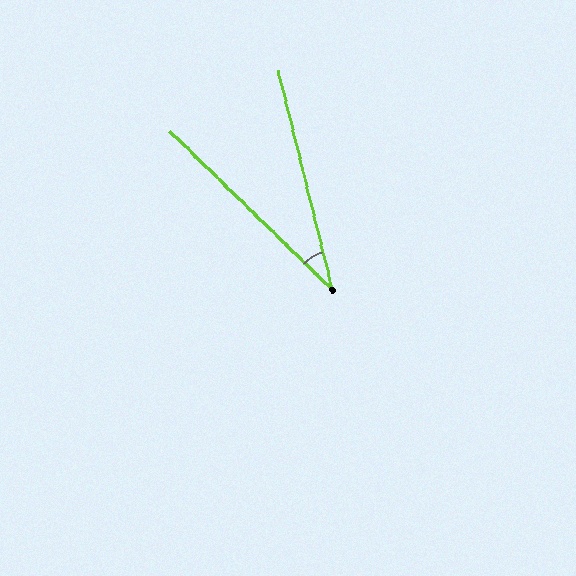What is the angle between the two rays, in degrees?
Approximately 32 degrees.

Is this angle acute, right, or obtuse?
It is acute.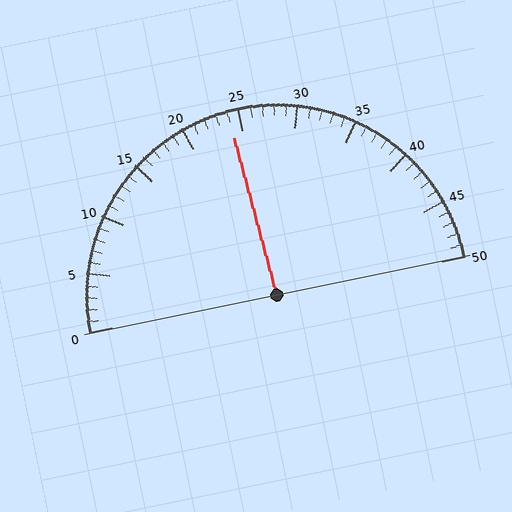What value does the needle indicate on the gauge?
The needle indicates approximately 24.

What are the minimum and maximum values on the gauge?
The gauge ranges from 0 to 50.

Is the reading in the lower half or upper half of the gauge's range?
The reading is in the lower half of the range (0 to 50).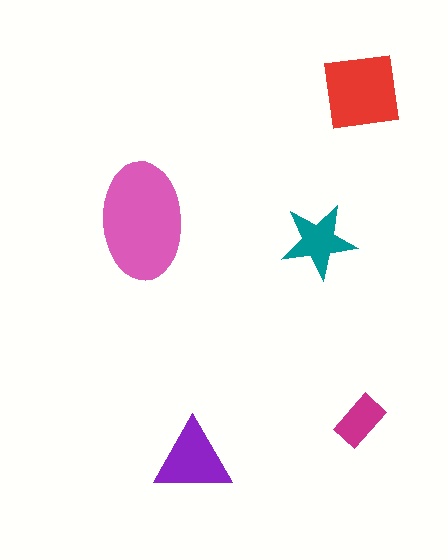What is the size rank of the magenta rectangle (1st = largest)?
5th.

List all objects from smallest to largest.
The magenta rectangle, the teal star, the purple triangle, the red square, the pink ellipse.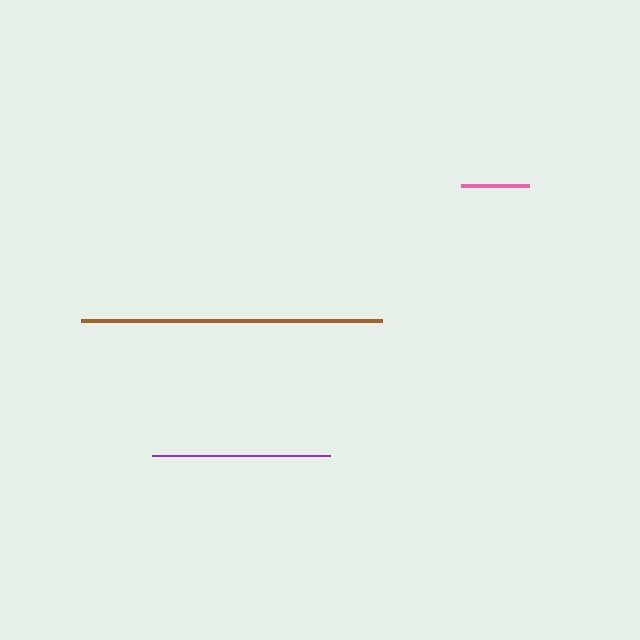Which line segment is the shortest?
The pink line is the shortest at approximately 68 pixels.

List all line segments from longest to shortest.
From longest to shortest: brown, purple, pink.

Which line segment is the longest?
The brown line is the longest at approximately 301 pixels.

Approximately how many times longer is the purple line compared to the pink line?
The purple line is approximately 2.6 times the length of the pink line.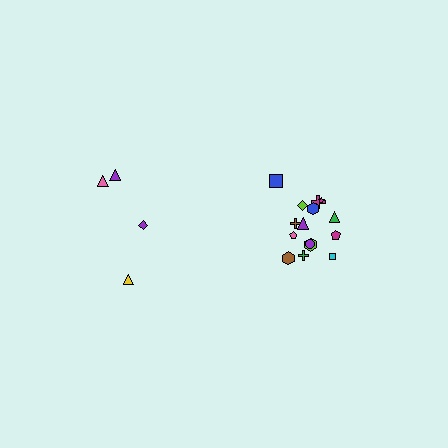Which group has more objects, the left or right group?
The right group.